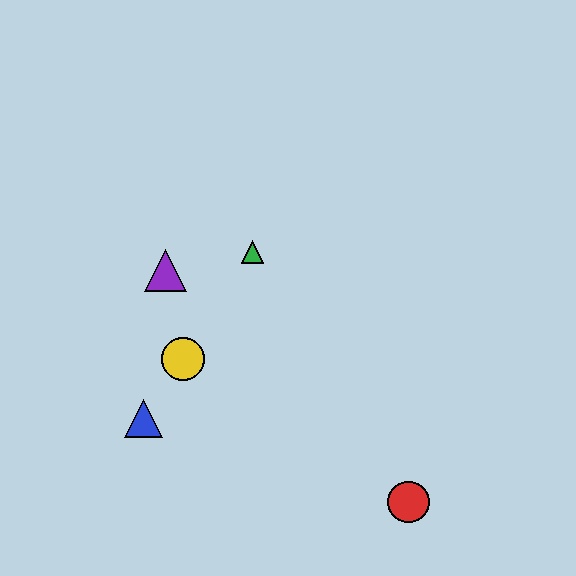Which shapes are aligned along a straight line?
The blue triangle, the green triangle, the yellow circle are aligned along a straight line.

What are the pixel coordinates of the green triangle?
The green triangle is at (253, 252).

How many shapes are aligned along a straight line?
3 shapes (the blue triangle, the green triangle, the yellow circle) are aligned along a straight line.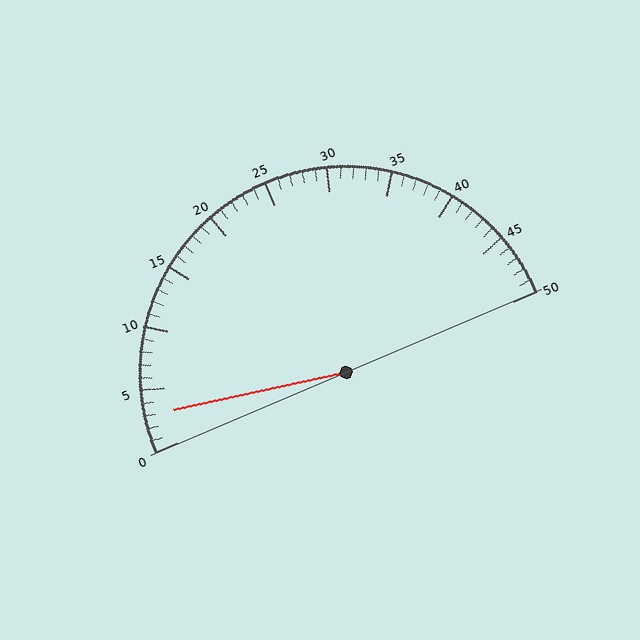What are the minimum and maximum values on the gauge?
The gauge ranges from 0 to 50.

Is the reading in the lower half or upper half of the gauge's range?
The reading is in the lower half of the range (0 to 50).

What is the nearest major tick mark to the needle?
The nearest major tick mark is 5.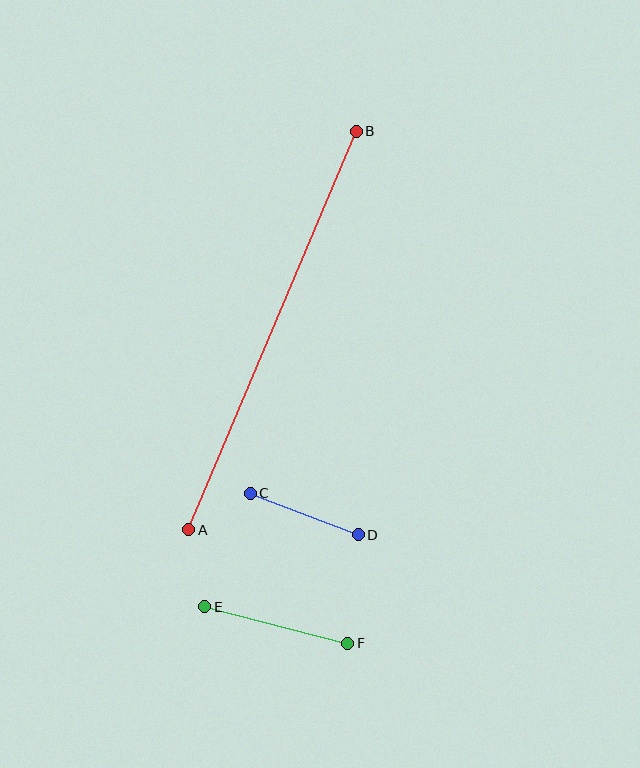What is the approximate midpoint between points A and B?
The midpoint is at approximately (273, 331) pixels.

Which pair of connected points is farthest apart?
Points A and B are farthest apart.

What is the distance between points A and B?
The distance is approximately 432 pixels.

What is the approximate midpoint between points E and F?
The midpoint is at approximately (276, 625) pixels.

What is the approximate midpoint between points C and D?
The midpoint is at approximately (304, 514) pixels.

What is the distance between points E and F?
The distance is approximately 147 pixels.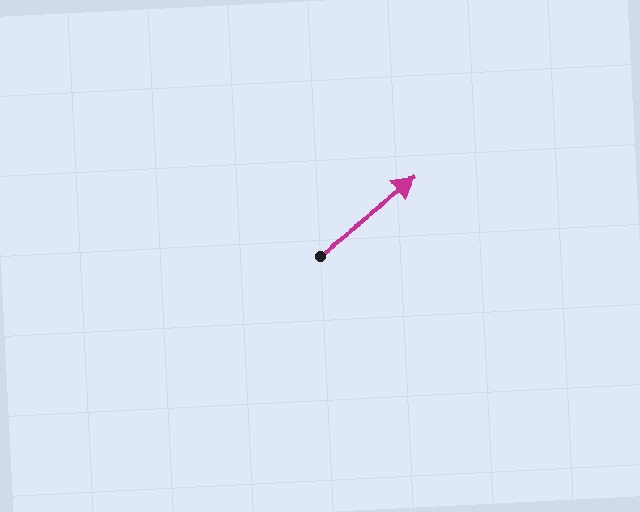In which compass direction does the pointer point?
Northeast.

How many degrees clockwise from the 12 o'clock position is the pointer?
Approximately 53 degrees.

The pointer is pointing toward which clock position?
Roughly 2 o'clock.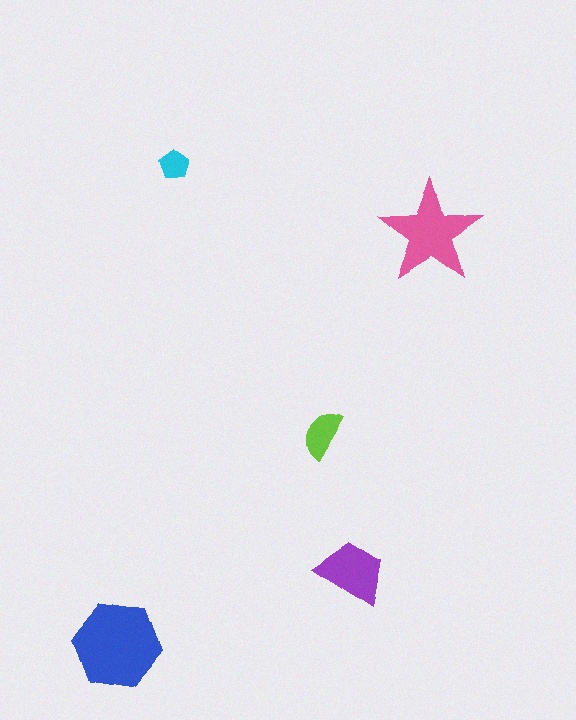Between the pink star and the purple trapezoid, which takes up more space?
The pink star.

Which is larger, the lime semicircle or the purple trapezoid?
The purple trapezoid.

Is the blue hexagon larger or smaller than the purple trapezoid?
Larger.